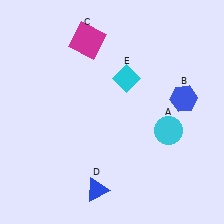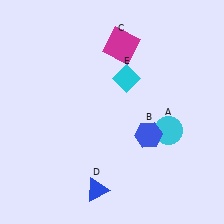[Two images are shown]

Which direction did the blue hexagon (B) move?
The blue hexagon (B) moved down.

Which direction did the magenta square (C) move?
The magenta square (C) moved right.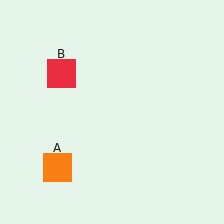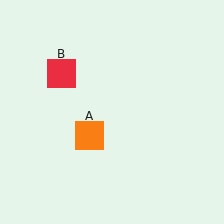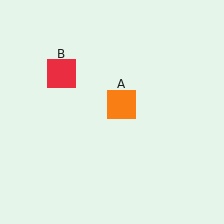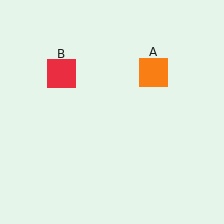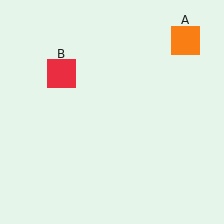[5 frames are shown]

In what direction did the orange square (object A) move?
The orange square (object A) moved up and to the right.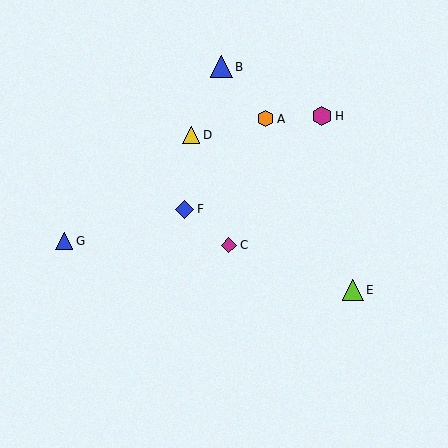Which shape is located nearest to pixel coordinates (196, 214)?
The blue diamond (labeled F) at (185, 209) is nearest to that location.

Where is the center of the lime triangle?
The center of the lime triangle is at (353, 290).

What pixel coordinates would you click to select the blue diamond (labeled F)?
Click at (185, 209) to select the blue diamond F.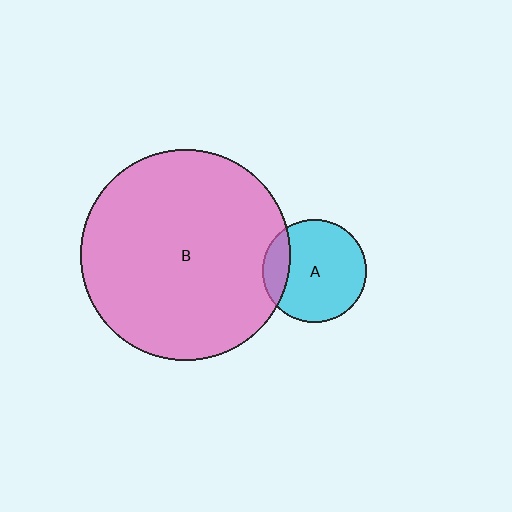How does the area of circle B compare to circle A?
Approximately 4.1 times.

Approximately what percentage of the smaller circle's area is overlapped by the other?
Approximately 20%.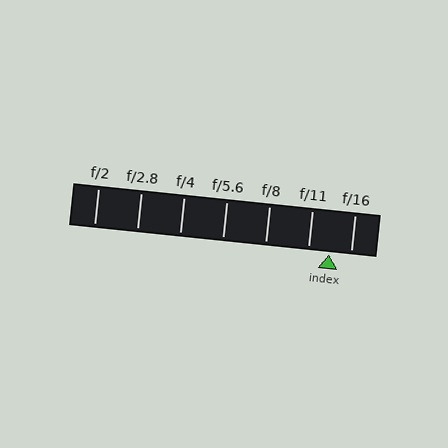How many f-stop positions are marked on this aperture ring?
There are 7 f-stop positions marked.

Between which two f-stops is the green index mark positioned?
The index mark is between f/11 and f/16.